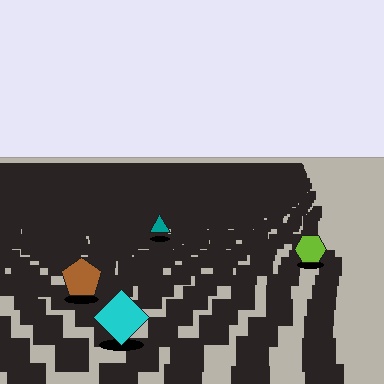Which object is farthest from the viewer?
The teal triangle is farthest from the viewer. It appears smaller and the ground texture around it is denser.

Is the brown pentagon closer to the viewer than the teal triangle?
Yes. The brown pentagon is closer — you can tell from the texture gradient: the ground texture is coarser near it.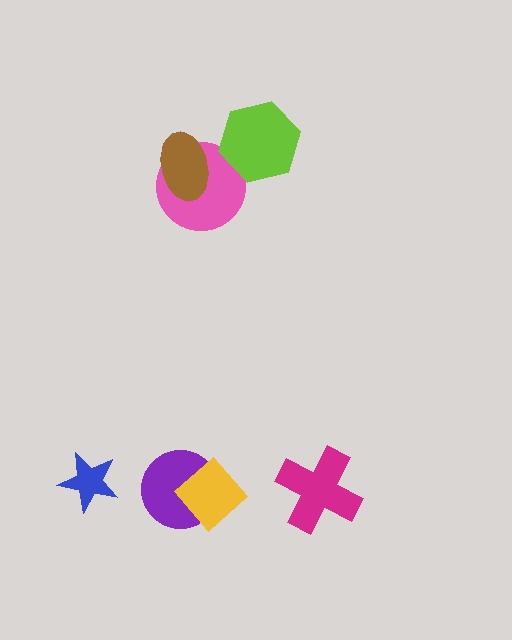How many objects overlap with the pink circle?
2 objects overlap with the pink circle.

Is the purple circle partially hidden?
Yes, it is partially covered by another shape.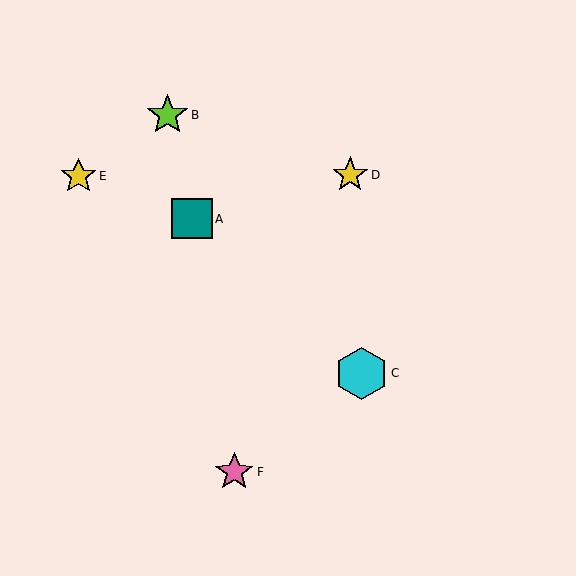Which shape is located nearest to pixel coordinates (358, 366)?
The cyan hexagon (labeled C) at (362, 373) is nearest to that location.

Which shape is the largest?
The cyan hexagon (labeled C) is the largest.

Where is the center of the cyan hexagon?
The center of the cyan hexagon is at (362, 373).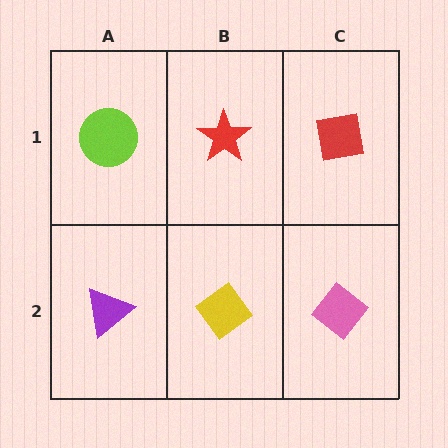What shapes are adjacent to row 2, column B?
A red star (row 1, column B), a purple triangle (row 2, column A), a pink diamond (row 2, column C).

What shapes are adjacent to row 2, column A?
A lime circle (row 1, column A), a yellow diamond (row 2, column B).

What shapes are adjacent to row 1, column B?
A yellow diamond (row 2, column B), a lime circle (row 1, column A), a red square (row 1, column C).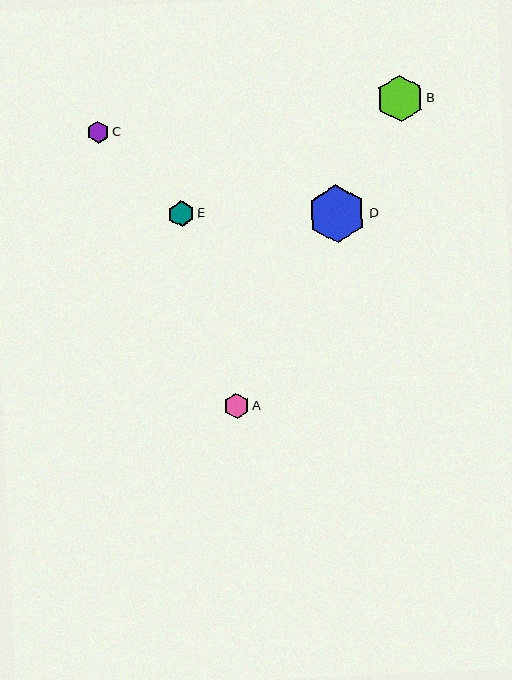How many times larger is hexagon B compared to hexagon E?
Hexagon B is approximately 1.8 times the size of hexagon E.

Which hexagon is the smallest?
Hexagon C is the smallest with a size of approximately 22 pixels.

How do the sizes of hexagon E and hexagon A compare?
Hexagon E and hexagon A are approximately the same size.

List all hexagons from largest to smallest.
From largest to smallest: D, B, E, A, C.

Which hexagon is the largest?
Hexagon D is the largest with a size of approximately 58 pixels.